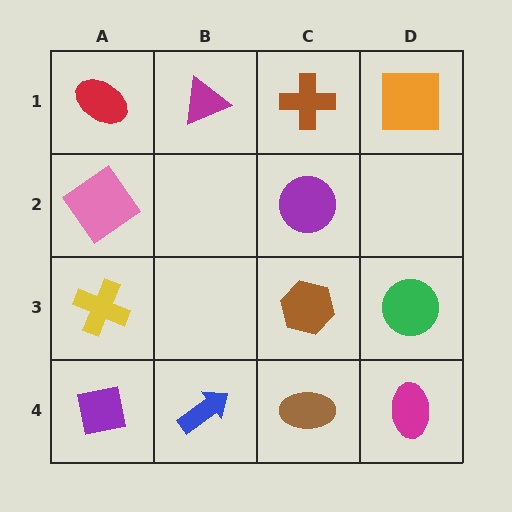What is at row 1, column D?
An orange square.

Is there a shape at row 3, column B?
No, that cell is empty.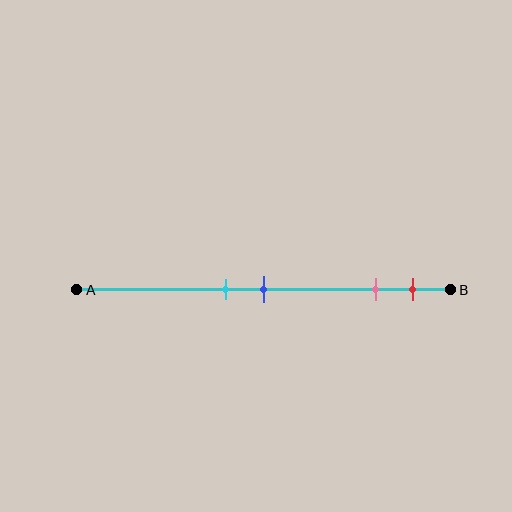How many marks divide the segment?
There are 4 marks dividing the segment.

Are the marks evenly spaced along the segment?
No, the marks are not evenly spaced.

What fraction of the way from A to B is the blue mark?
The blue mark is approximately 50% (0.5) of the way from A to B.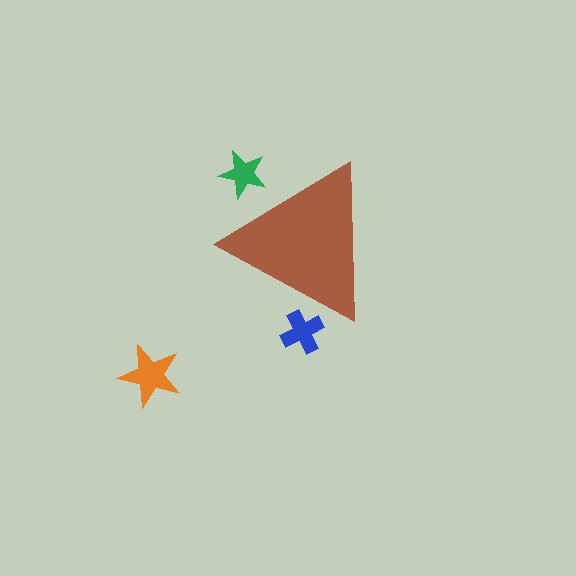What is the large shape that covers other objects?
A brown triangle.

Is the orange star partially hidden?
No, the orange star is fully visible.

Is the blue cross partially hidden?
Yes, the blue cross is partially hidden behind the brown triangle.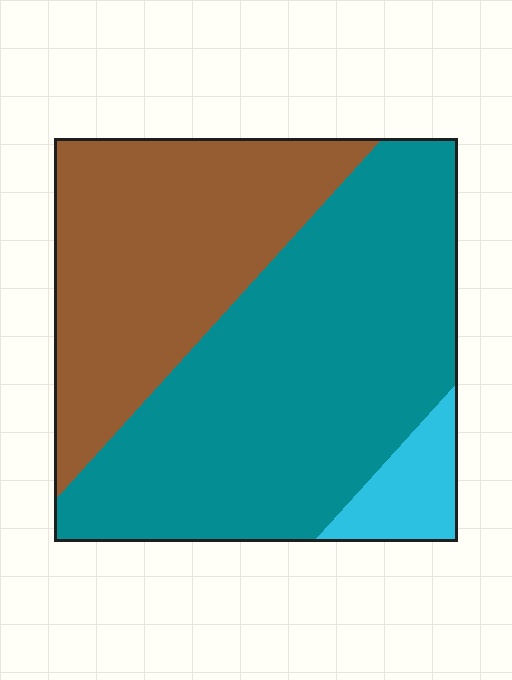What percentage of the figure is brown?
Brown takes up between a quarter and a half of the figure.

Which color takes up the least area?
Cyan, at roughly 5%.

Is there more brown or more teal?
Teal.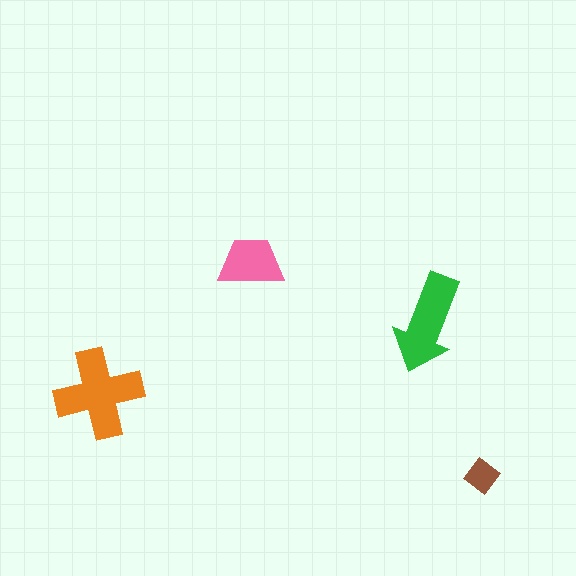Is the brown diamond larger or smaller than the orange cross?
Smaller.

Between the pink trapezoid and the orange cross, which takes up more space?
The orange cross.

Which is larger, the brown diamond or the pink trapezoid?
The pink trapezoid.